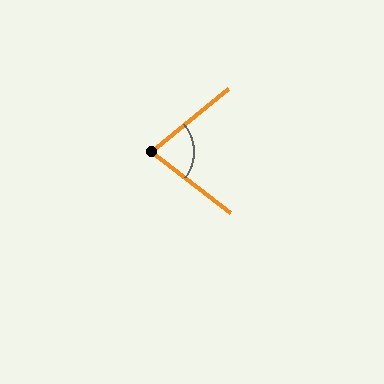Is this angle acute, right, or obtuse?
It is acute.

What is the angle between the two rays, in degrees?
Approximately 77 degrees.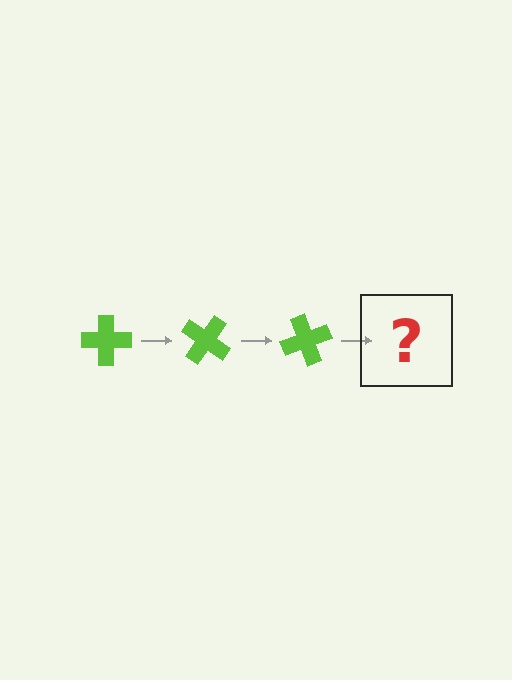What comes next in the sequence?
The next element should be a lime cross rotated 105 degrees.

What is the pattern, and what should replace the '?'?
The pattern is that the cross rotates 35 degrees each step. The '?' should be a lime cross rotated 105 degrees.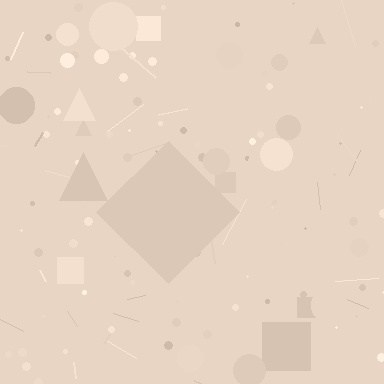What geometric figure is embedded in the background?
A diamond is embedded in the background.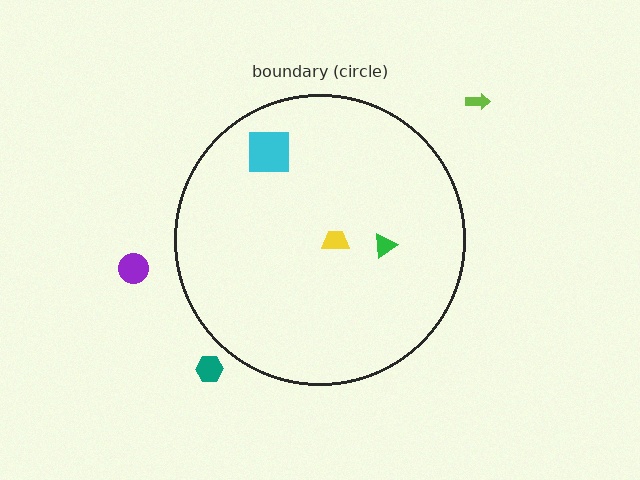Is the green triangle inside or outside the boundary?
Inside.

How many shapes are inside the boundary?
3 inside, 3 outside.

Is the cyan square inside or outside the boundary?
Inside.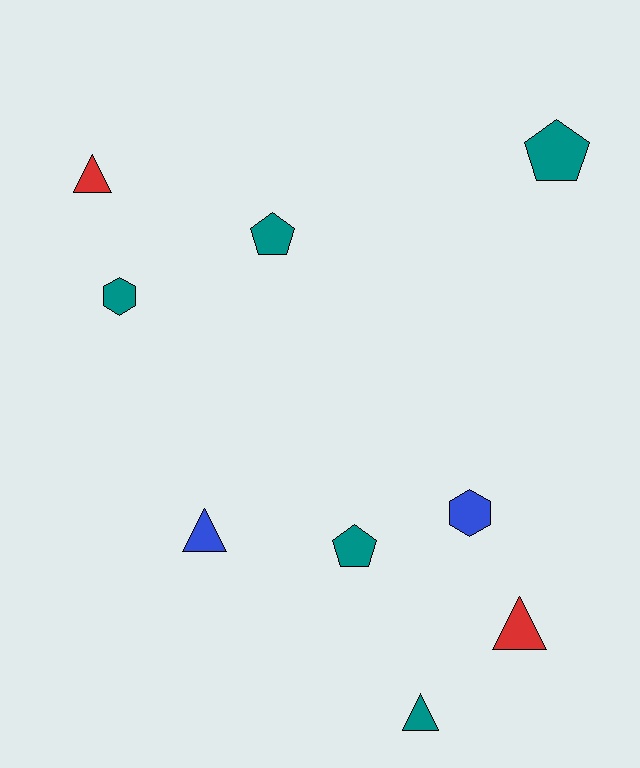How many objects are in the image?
There are 9 objects.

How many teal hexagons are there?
There is 1 teal hexagon.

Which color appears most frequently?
Teal, with 5 objects.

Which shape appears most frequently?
Triangle, with 4 objects.